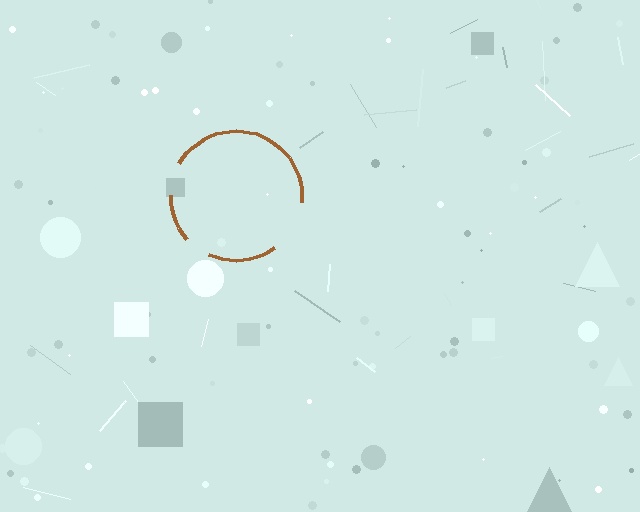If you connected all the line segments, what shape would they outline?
They would outline a circle.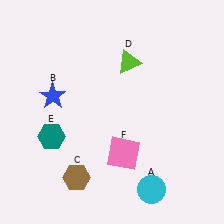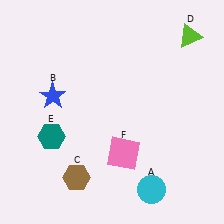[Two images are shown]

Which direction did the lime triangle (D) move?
The lime triangle (D) moved right.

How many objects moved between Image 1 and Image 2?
1 object moved between the two images.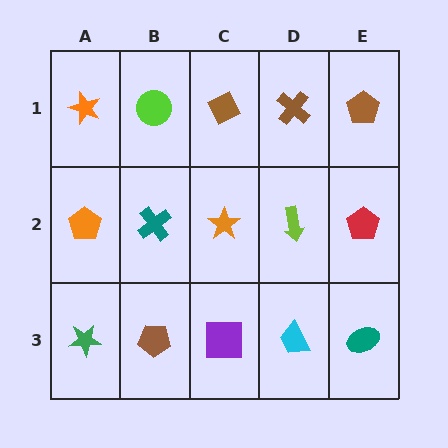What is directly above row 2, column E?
A brown pentagon.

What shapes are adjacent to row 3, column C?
An orange star (row 2, column C), a brown pentagon (row 3, column B), a cyan trapezoid (row 3, column D).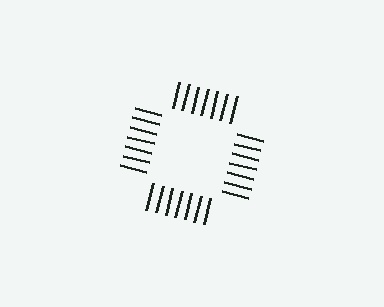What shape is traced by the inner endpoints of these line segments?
An illusory square — the line segments terminate on its edges but no continuous stroke is drawn.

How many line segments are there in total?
28 — 7 along each of the 4 edges.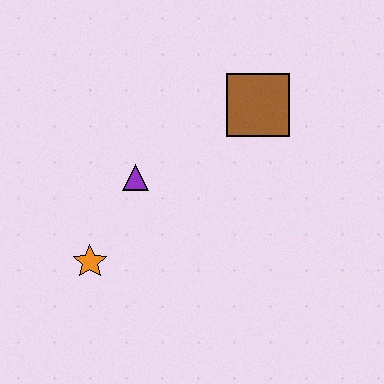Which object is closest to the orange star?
The purple triangle is closest to the orange star.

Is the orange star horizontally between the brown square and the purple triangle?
No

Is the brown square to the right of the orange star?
Yes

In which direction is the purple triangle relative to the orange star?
The purple triangle is above the orange star.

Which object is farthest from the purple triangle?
The brown square is farthest from the purple triangle.